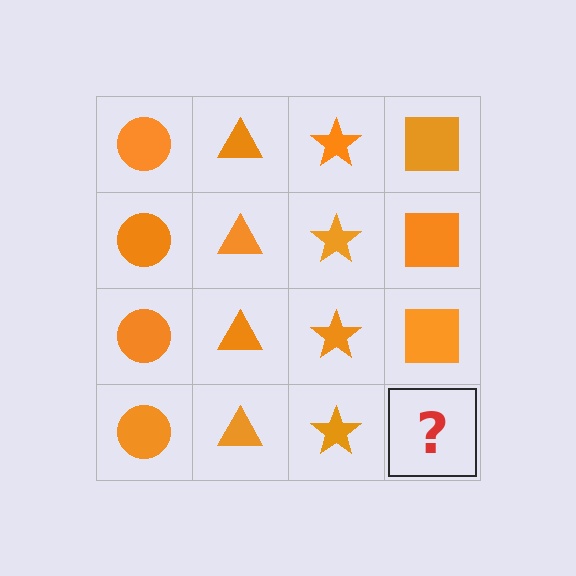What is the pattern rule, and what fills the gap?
The rule is that each column has a consistent shape. The gap should be filled with an orange square.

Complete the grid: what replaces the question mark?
The question mark should be replaced with an orange square.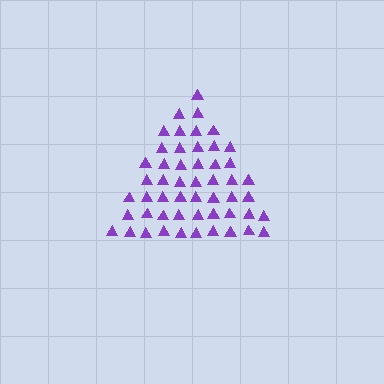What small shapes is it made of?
It is made of small triangles.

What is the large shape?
The large shape is a triangle.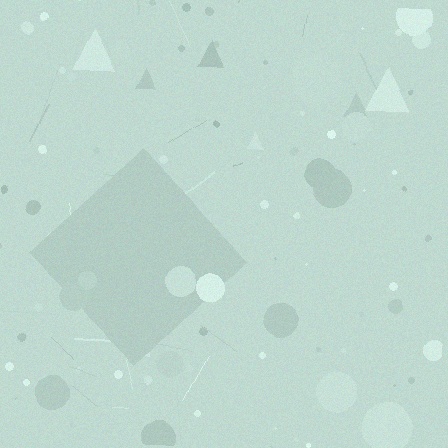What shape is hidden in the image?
A diamond is hidden in the image.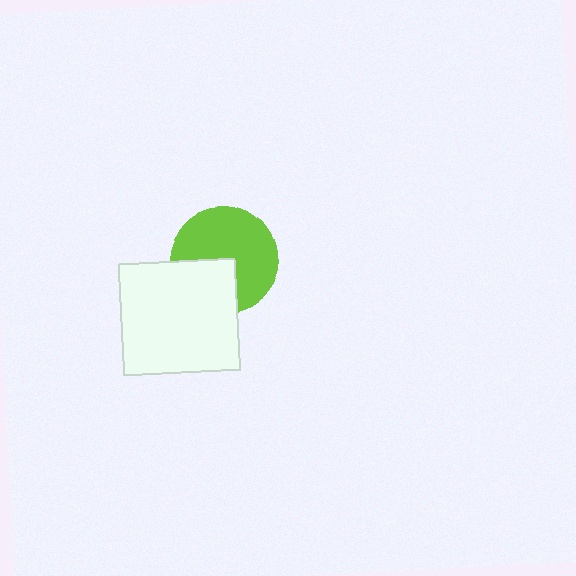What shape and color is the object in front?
The object in front is a white rectangle.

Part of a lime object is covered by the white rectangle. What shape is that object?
It is a circle.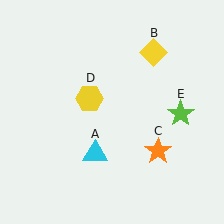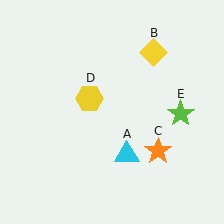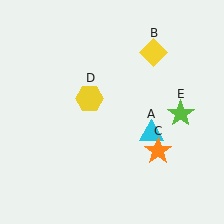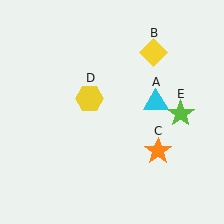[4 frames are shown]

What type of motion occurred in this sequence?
The cyan triangle (object A) rotated counterclockwise around the center of the scene.